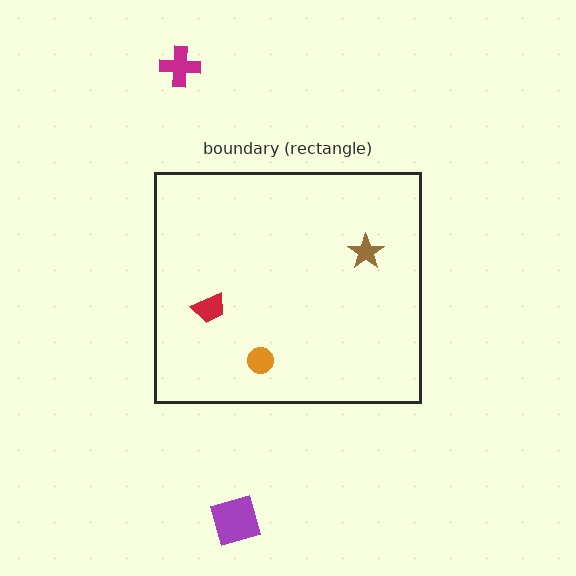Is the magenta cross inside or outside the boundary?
Outside.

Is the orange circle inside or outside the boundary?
Inside.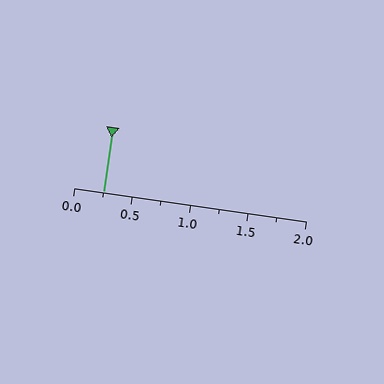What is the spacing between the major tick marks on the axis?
The major ticks are spaced 0.5 apart.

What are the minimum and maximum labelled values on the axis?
The axis runs from 0.0 to 2.0.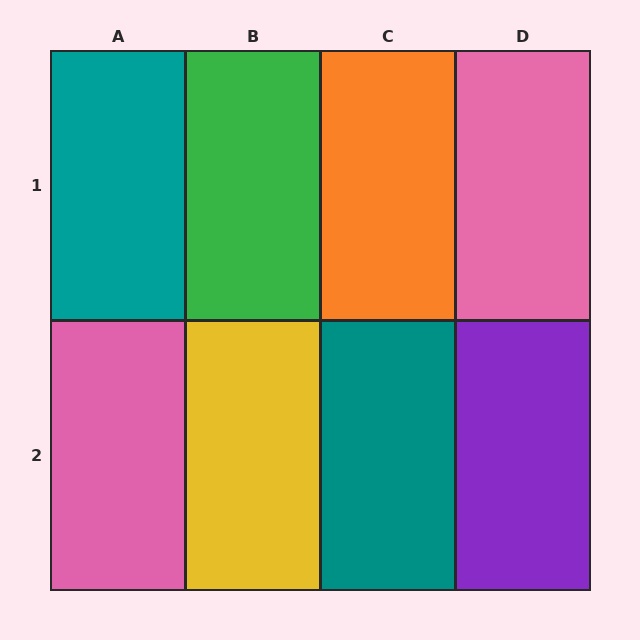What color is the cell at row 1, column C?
Orange.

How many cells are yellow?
1 cell is yellow.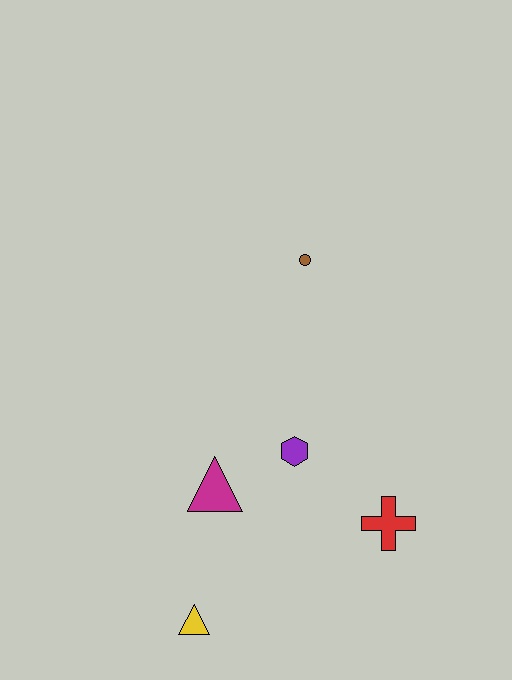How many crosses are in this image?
There is 1 cross.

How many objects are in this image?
There are 5 objects.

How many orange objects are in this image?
There are no orange objects.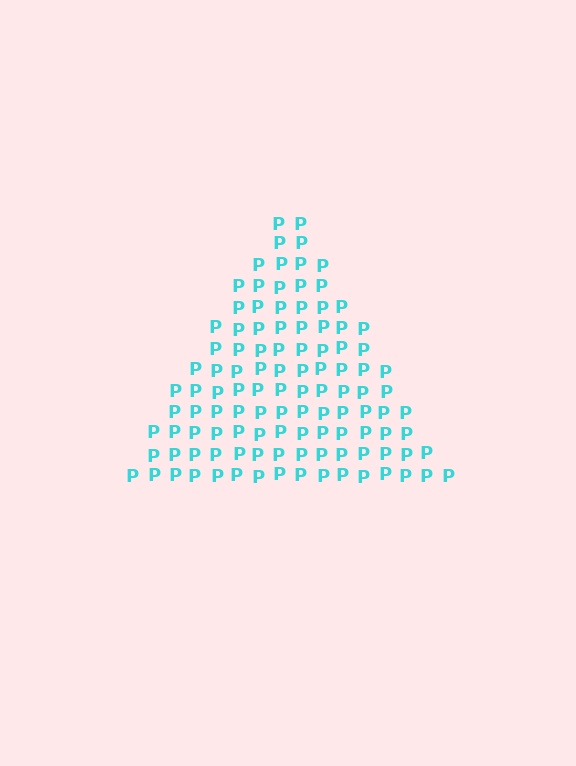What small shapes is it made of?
It is made of small letter P's.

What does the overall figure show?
The overall figure shows a triangle.